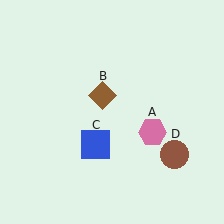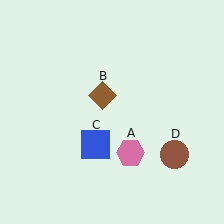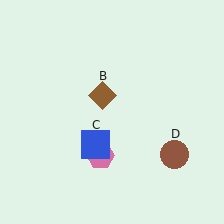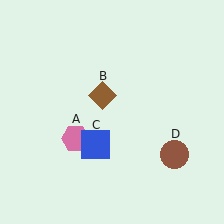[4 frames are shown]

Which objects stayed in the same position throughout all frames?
Brown diamond (object B) and blue square (object C) and brown circle (object D) remained stationary.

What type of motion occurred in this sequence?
The pink hexagon (object A) rotated clockwise around the center of the scene.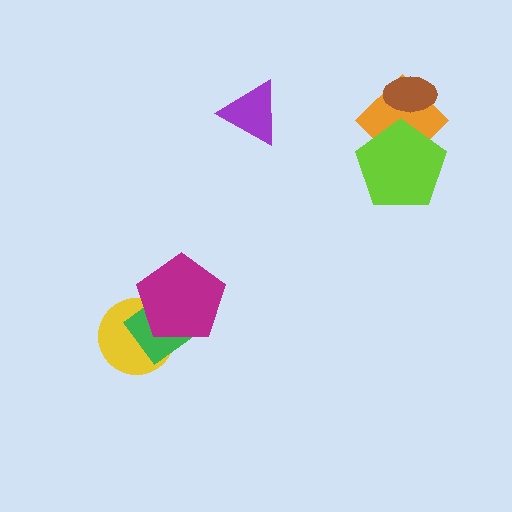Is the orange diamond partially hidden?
Yes, it is partially covered by another shape.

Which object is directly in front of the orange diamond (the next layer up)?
The brown ellipse is directly in front of the orange diamond.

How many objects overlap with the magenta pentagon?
2 objects overlap with the magenta pentagon.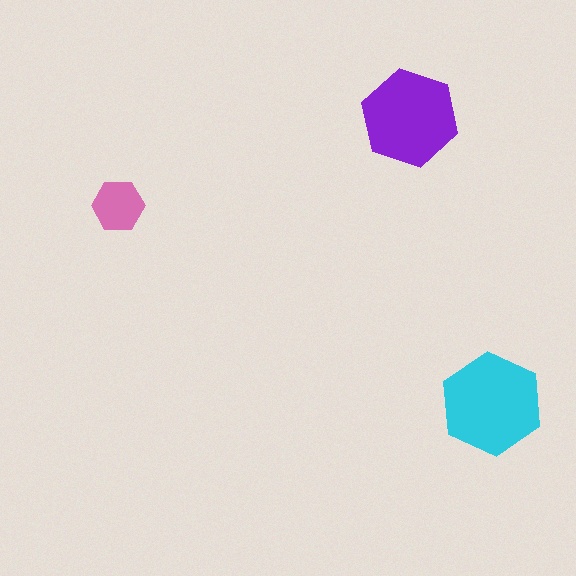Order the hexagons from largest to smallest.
the cyan one, the purple one, the pink one.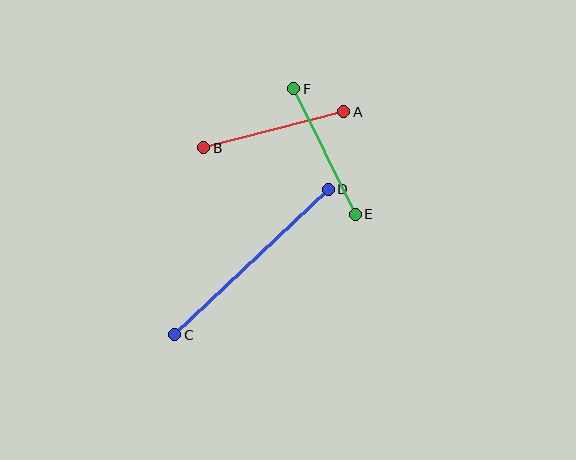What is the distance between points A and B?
The distance is approximately 144 pixels.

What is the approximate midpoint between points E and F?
The midpoint is at approximately (324, 152) pixels.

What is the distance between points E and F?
The distance is approximately 140 pixels.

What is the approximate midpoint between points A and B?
The midpoint is at approximately (274, 130) pixels.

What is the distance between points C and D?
The distance is approximately 212 pixels.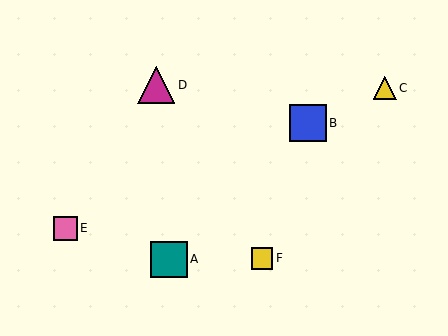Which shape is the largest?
The magenta triangle (labeled D) is the largest.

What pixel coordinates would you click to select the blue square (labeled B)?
Click at (308, 123) to select the blue square B.